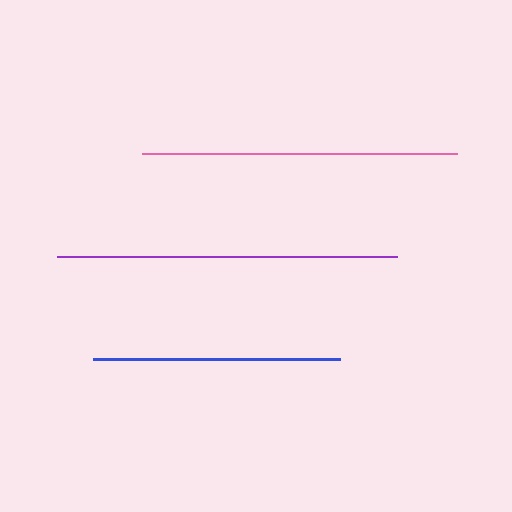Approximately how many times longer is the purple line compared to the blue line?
The purple line is approximately 1.4 times the length of the blue line.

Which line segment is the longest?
The purple line is the longest at approximately 339 pixels.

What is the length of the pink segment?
The pink segment is approximately 316 pixels long.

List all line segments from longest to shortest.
From longest to shortest: purple, pink, blue.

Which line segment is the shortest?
The blue line is the shortest at approximately 247 pixels.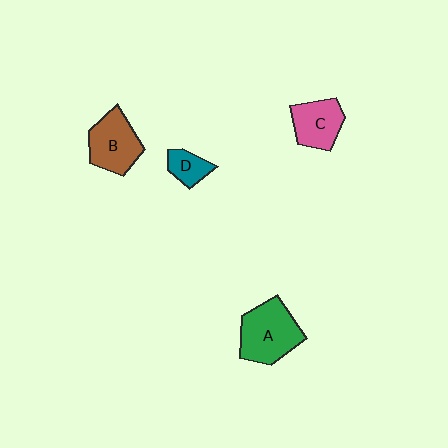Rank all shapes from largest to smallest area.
From largest to smallest: A (green), B (brown), C (pink), D (teal).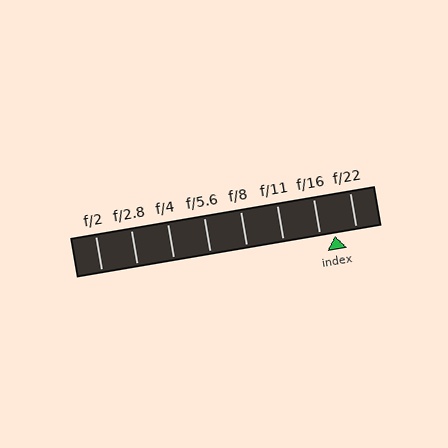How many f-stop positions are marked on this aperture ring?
There are 8 f-stop positions marked.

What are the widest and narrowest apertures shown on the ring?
The widest aperture shown is f/2 and the narrowest is f/22.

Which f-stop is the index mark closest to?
The index mark is closest to f/16.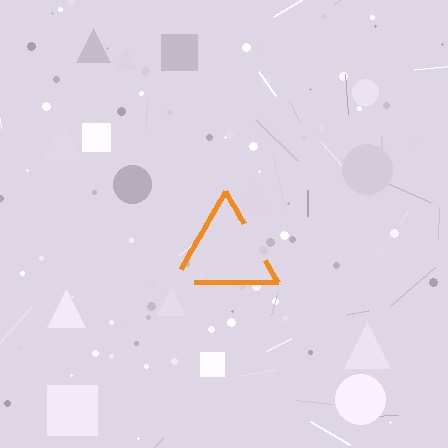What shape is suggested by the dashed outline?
The dashed outline suggests a triangle.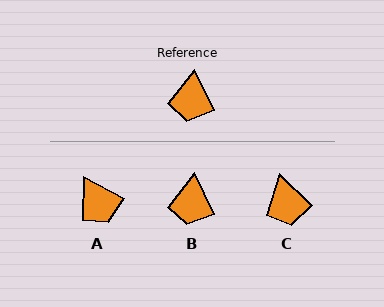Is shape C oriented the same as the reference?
No, it is off by about 21 degrees.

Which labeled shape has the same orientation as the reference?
B.